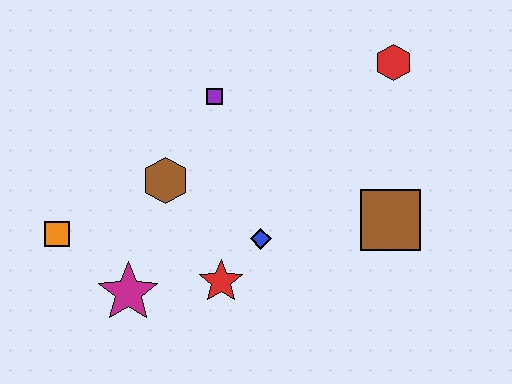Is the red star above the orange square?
No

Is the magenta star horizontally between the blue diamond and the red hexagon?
No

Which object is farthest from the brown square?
The orange square is farthest from the brown square.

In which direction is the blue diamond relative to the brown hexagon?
The blue diamond is to the right of the brown hexagon.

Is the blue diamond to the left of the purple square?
No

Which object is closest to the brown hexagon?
The purple square is closest to the brown hexagon.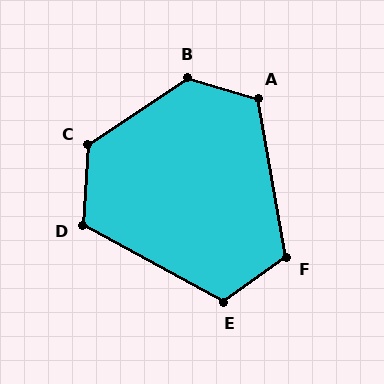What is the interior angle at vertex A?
Approximately 117 degrees (obtuse).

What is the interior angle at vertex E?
Approximately 116 degrees (obtuse).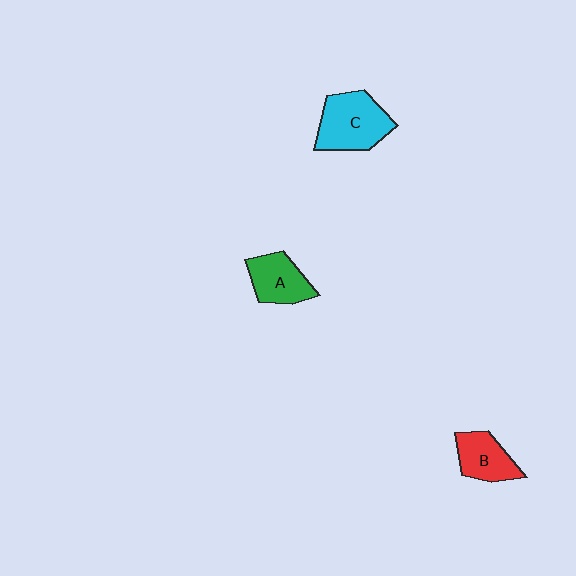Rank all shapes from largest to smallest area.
From largest to smallest: C (cyan), A (green), B (red).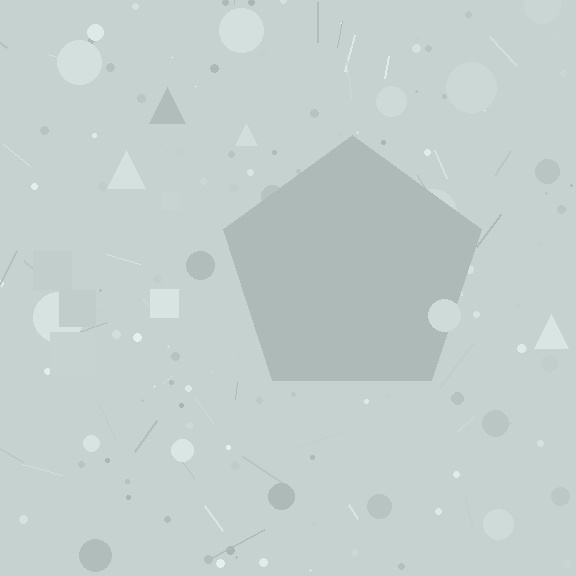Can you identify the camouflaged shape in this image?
The camouflaged shape is a pentagon.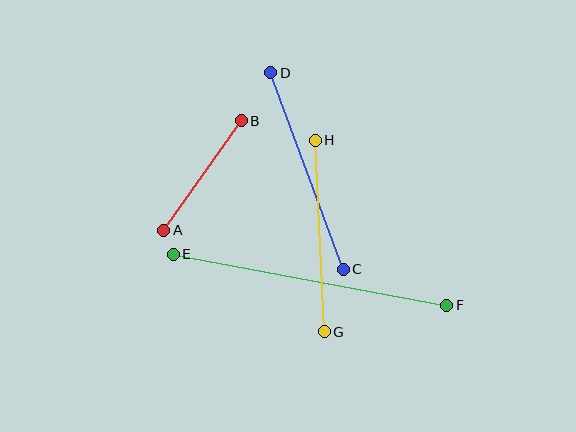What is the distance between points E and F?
The distance is approximately 278 pixels.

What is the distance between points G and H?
The distance is approximately 192 pixels.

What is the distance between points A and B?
The distance is approximately 134 pixels.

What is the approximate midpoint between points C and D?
The midpoint is at approximately (307, 171) pixels.